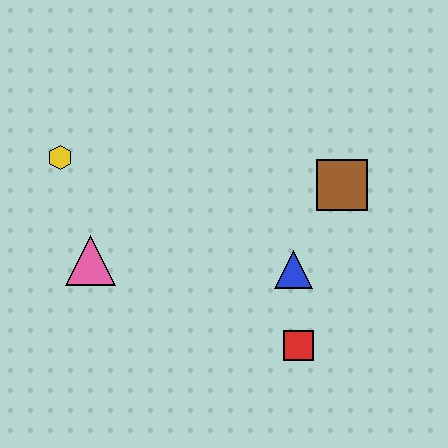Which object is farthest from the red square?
The yellow hexagon is farthest from the red square.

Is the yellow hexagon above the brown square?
Yes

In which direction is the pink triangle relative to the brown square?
The pink triangle is to the left of the brown square.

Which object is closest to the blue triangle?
The red square is closest to the blue triangle.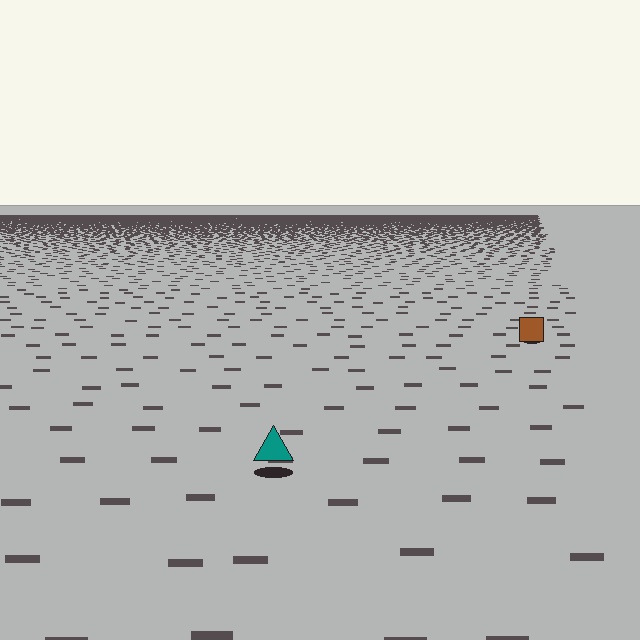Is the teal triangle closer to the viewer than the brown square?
Yes. The teal triangle is closer — you can tell from the texture gradient: the ground texture is coarser near it.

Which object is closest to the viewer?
The teal triangle is closest. The texture marks near it are larger and more spread out.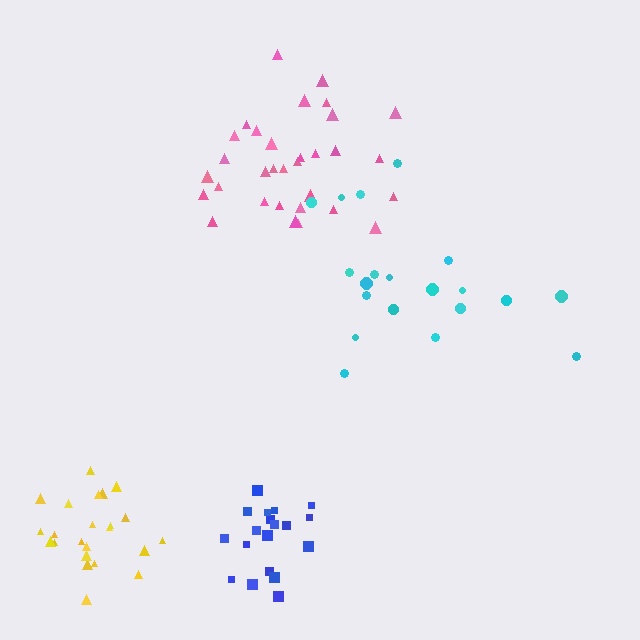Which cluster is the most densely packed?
Blue.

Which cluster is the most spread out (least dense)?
Cyan.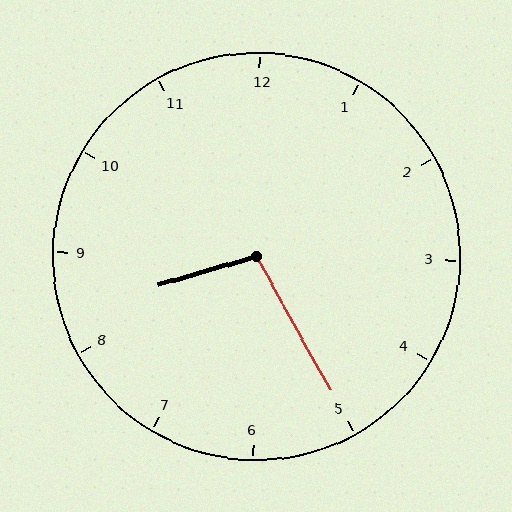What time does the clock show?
8:25.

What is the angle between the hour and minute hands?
Approximately 102 degrees.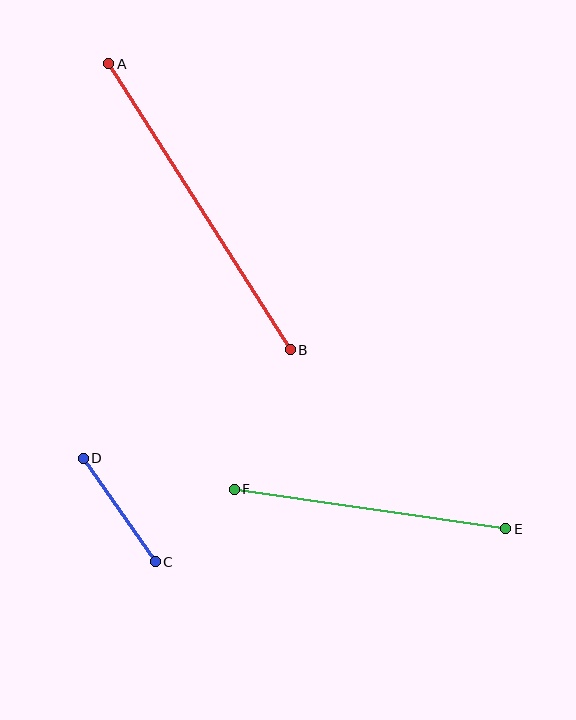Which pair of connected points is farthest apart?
Points A and B are farthest apart.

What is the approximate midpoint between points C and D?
The midpoint is at approximately (119, 510) pixels.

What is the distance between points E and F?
The distance is approximately 274 pixels.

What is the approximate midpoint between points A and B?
The midpoint is at approximately (200, 207) pixels.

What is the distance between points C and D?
The distance is approximately 126 pixels.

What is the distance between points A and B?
The distance is approximately 339 pixels.